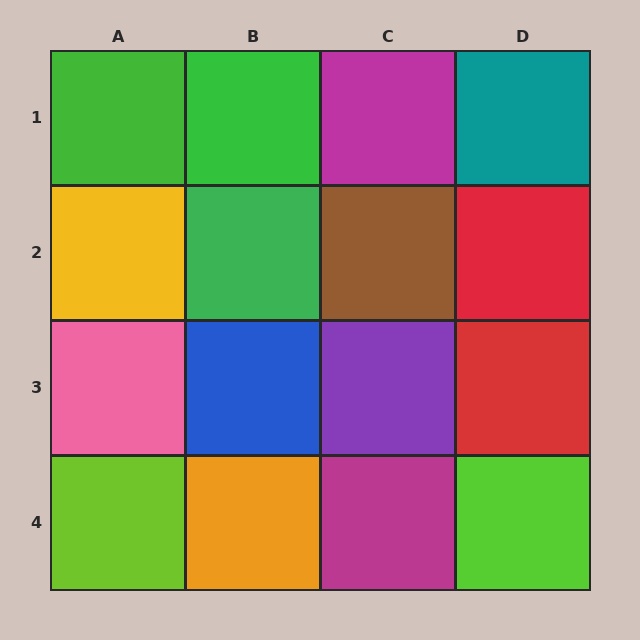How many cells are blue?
1 cell is blue.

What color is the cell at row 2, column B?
Green.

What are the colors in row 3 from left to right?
Pink, blue, purple, red.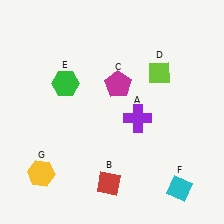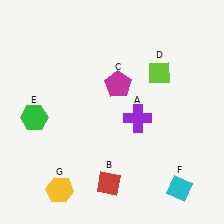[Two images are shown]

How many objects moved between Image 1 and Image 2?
2 objects moved between the two images.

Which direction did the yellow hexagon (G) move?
The yellow hexagon (G) moved right.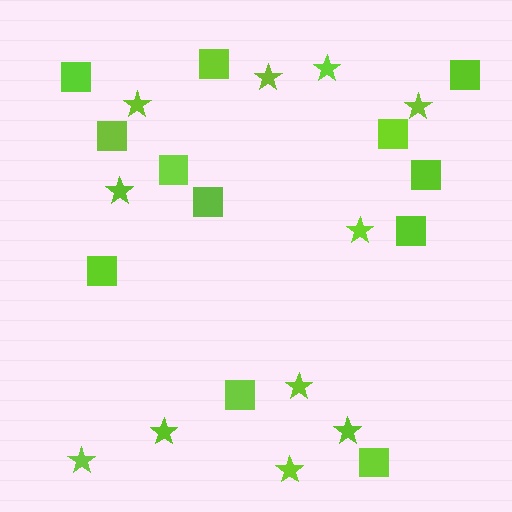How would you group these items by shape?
There are 2 groups: one group of squares (12) and one group of stars (11).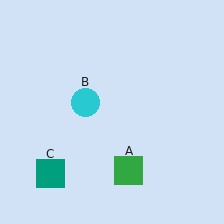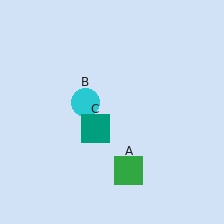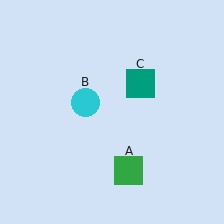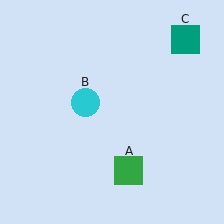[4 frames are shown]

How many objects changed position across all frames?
1 object changed position: teal square (object C).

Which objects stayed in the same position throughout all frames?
Green square (object A) and cyan circle (object B) remained stationary.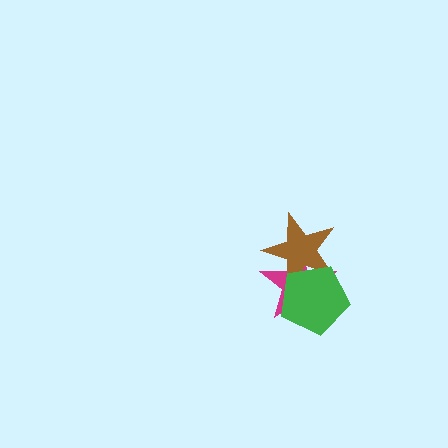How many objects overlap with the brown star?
2 objects overlap with the brown star.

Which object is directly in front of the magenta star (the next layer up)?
The brown star is directly in front of the magenta star.